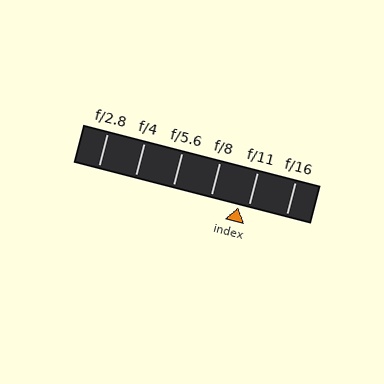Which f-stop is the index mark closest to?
The index mark is closest to f/11.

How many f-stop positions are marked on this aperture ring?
There are 6 f-stop positions marked.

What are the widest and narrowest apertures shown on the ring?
The widest aperture shown is f/2.8 and the narrowest is f/16.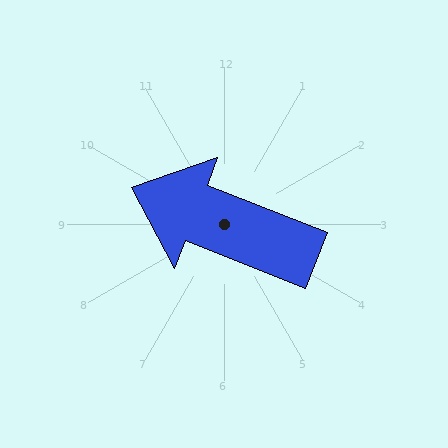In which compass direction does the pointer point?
West.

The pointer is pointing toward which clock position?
Roughly 10 o'clock.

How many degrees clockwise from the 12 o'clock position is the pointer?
Approximately 291 degrees.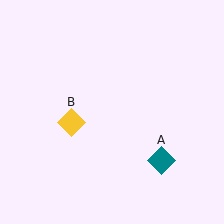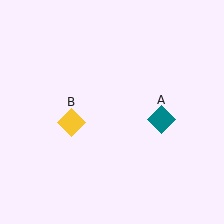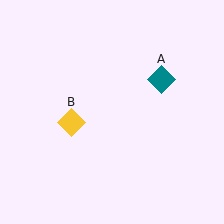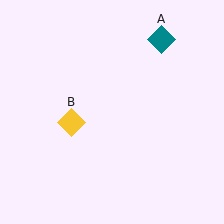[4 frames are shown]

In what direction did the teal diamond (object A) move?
The teal diamond (object A) moved up.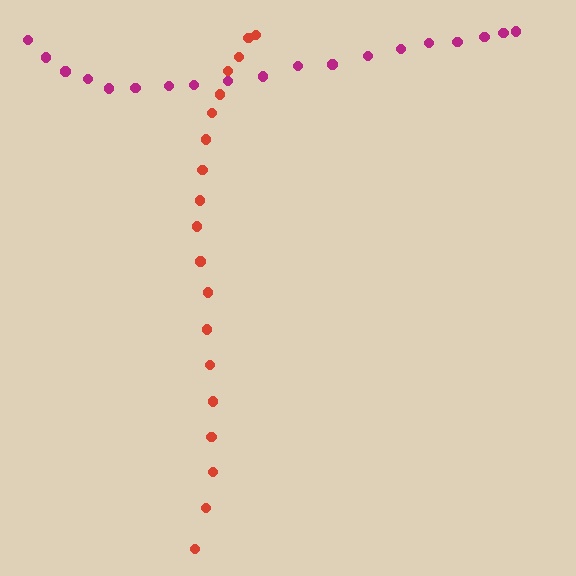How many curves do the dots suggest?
There are 2 distinct paths.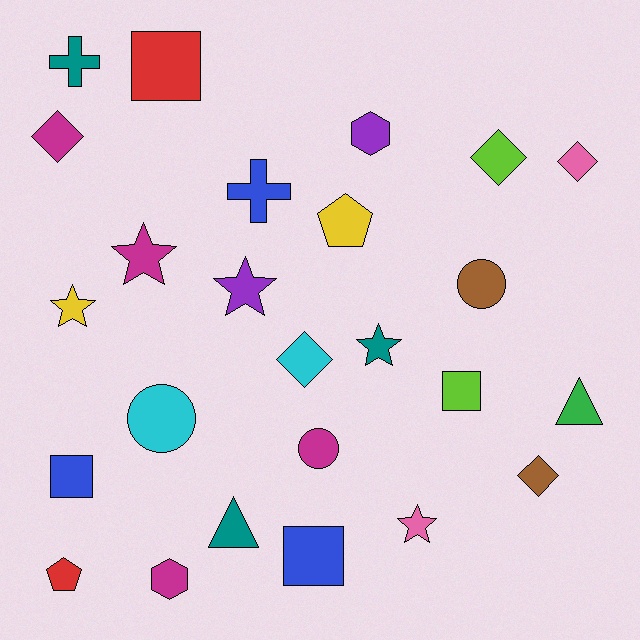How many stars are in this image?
There are 5 stars.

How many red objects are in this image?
There are 2 red objects.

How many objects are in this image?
There are 25 objects.